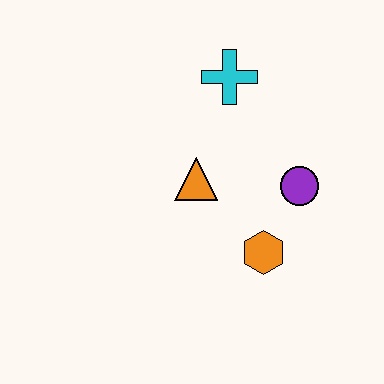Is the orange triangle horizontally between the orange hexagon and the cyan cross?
No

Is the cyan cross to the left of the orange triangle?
No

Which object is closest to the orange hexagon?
The purple circle is closest to the orange hexagon.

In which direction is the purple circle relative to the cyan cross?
The purple circle is below the cyan cross.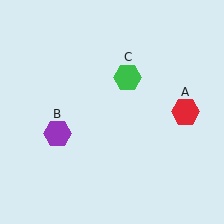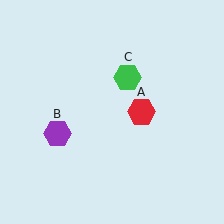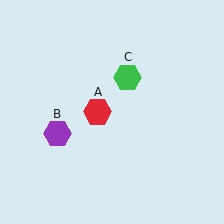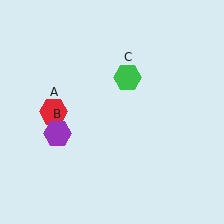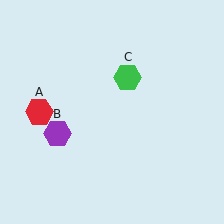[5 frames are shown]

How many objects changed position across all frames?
1 object changed position: red hexagon (object A).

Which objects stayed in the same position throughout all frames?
Purple hexagon (object B) and green hexagon (object C) remained stationary.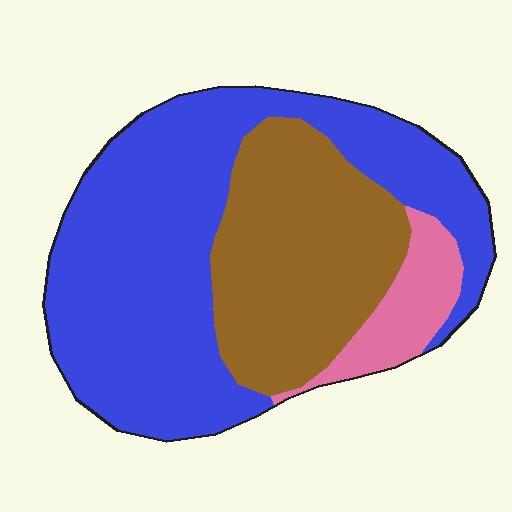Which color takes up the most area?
Blue, at roughly 60%.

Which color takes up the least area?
Pink, at roughly 10%.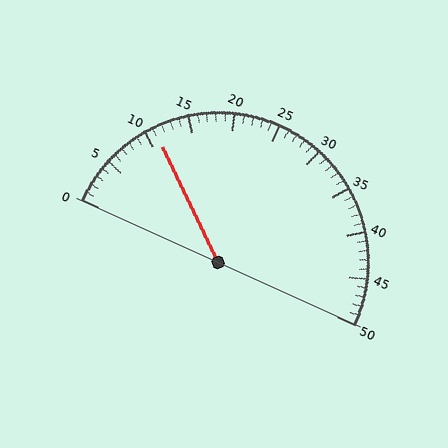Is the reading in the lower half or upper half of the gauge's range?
The reading is in the lower half of the range (0 to 50).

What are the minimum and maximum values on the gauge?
The gauge ranges from 0 to 50.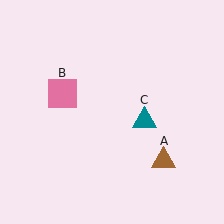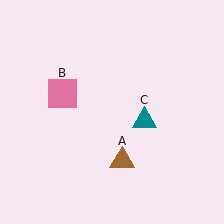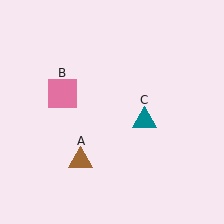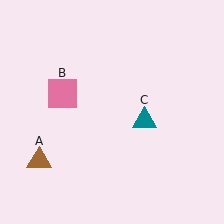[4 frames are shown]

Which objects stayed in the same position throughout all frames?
Pink square (object B) and teal triangle (object C) remained stationary.